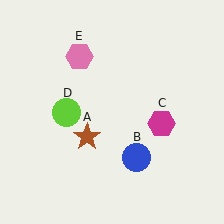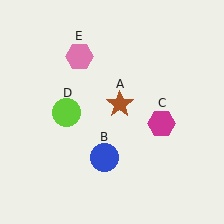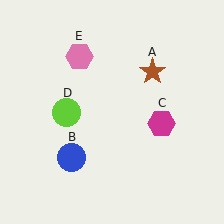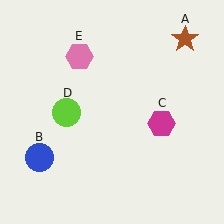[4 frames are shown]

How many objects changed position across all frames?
2 objects changed position: brown star (object A), blue circle (object B).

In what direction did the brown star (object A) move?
The brown star (object A) moved up and to the right.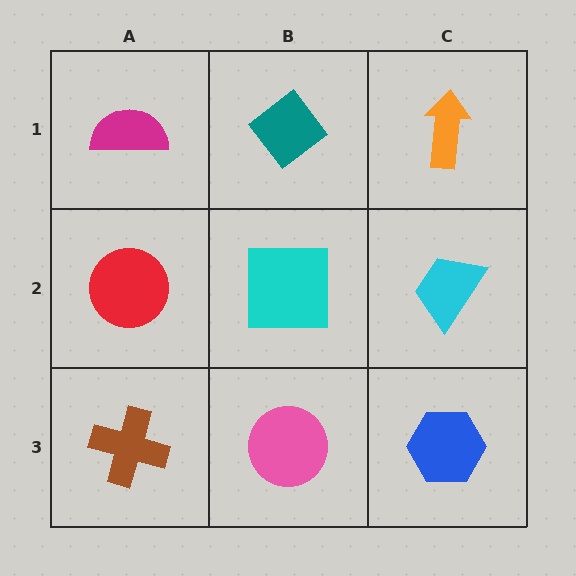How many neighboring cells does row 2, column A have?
3.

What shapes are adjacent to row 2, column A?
A magenta semicircle (row 1, column A), a brown cross (row 3, column A), a cyan square (row 2, column B).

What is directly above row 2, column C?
An orange arrow.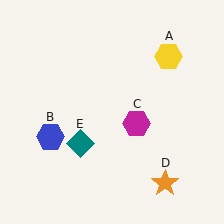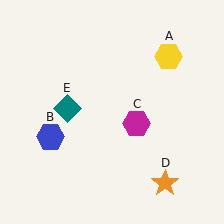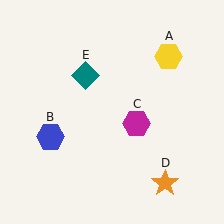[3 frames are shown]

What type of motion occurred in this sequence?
The teal diamond (object E) rotated clockwise around the center of the scene.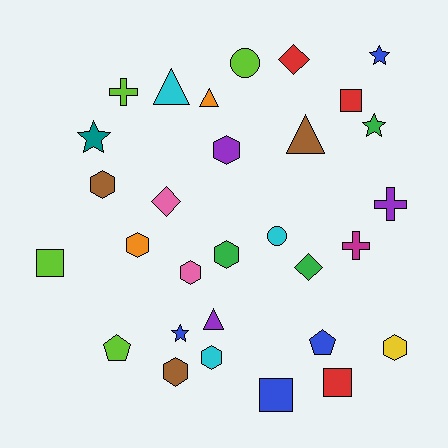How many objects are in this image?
There are 30 objects.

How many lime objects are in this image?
There are 4 lime objects.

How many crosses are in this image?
There are 3 crosses.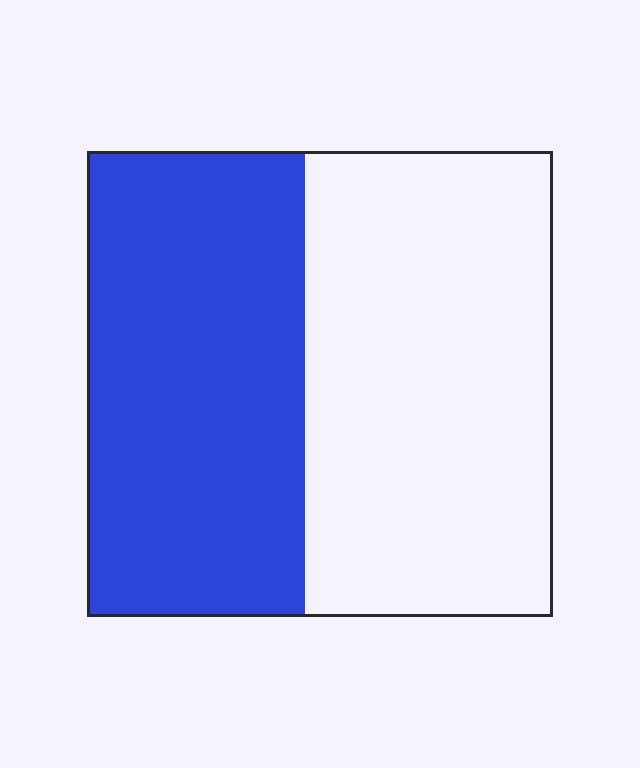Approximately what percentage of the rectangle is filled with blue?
Approximately 45%.